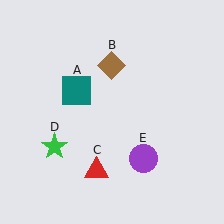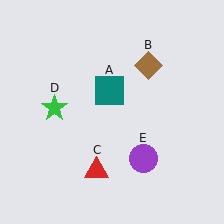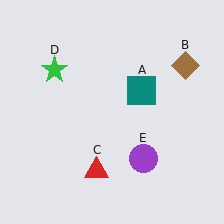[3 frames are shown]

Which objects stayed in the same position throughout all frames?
Red triangle (object C) and purple circle (object E) remained stationary.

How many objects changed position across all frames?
3 objects changed position: teal square (object A), brown diamond (object B), green star (object D).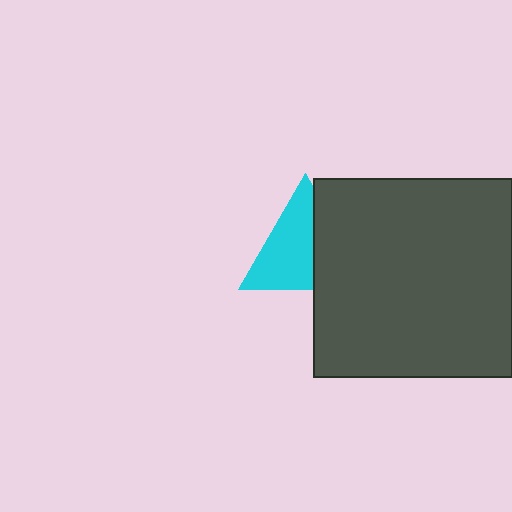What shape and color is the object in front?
The object in front is a dark gray square.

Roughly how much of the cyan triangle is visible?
About half of it is visible (roughly 61%).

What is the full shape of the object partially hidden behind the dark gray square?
The partially hidden object is a cyan triangle.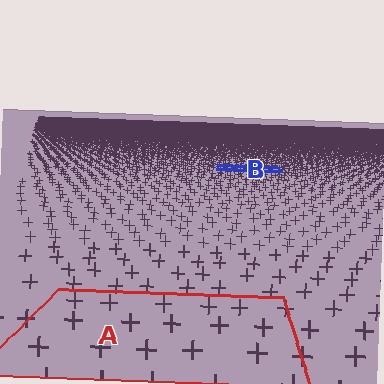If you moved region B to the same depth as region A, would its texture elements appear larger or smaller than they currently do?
They would appear larger. At a closer depth, the same texture elements are projected at a bigger on-screen size.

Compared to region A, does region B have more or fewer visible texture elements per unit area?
Region B has more texture elements per unit area — they are packed more densely because it is farther away.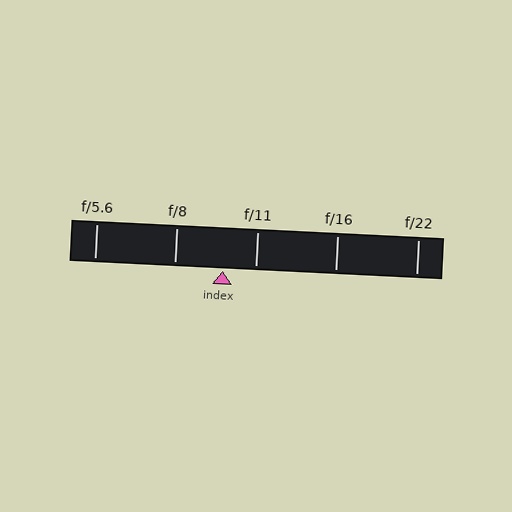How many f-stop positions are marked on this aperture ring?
There are 5 f-stop positions marked.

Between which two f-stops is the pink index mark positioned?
The index mark is between f/8 and f/11.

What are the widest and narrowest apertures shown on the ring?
The widest aperture shown is f/5.6 and the narrowest is f/22.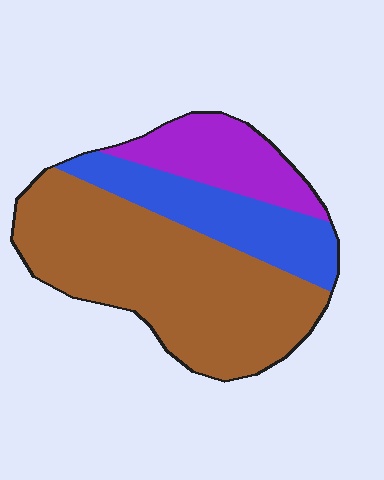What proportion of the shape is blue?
Blue covers 23% of the shape.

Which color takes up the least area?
Purple, at roughly 20%.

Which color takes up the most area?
Brown, at roughly 60%.